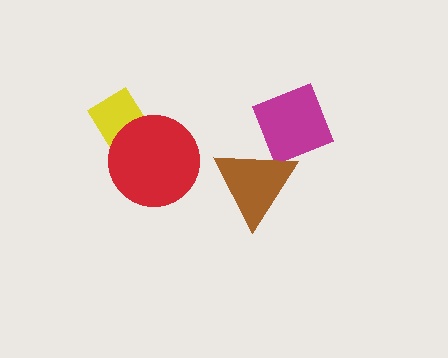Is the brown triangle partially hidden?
No, no other shape covers it.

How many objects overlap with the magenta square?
1 object overlaps with the magenta square.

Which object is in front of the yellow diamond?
The red circle is in front of the yellow diamond.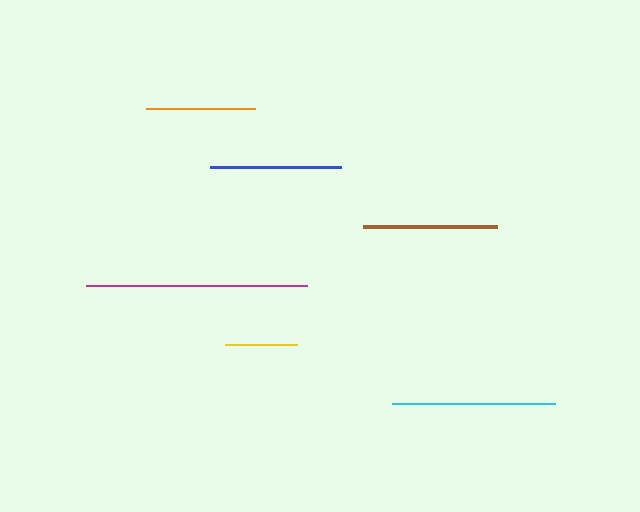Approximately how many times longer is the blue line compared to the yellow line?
The blue line is approximately 1.8 times the length of the yellow line.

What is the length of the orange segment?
The orange segment is approximately 109 pixels long.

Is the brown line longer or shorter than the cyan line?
The cyan line is longer than the brown line.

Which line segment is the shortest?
The yellow line is the shortest at approximately 72 pixels.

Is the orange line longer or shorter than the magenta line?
The magenta line is longer than the orange line.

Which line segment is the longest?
The magenta line is the longest at approximately 221 pixels.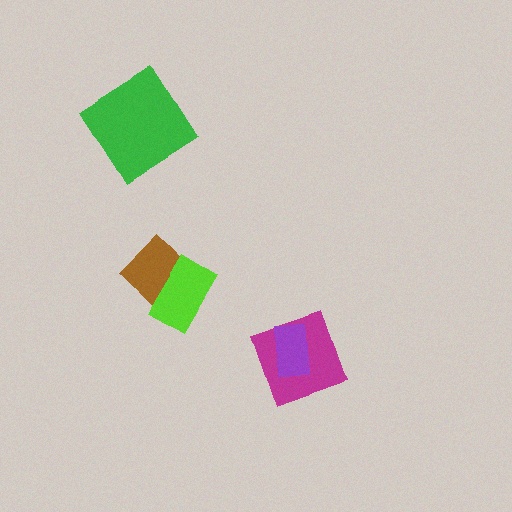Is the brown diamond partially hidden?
Yes, it is partially covered by another shape.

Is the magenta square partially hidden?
Yes, it is partially covered by another shape.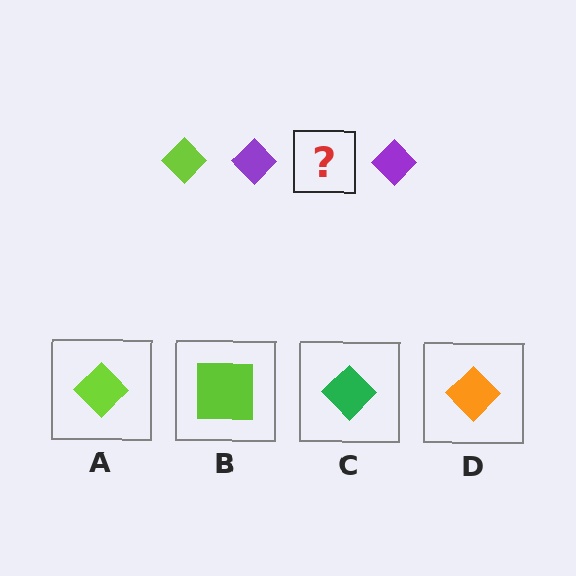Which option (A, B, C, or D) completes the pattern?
A.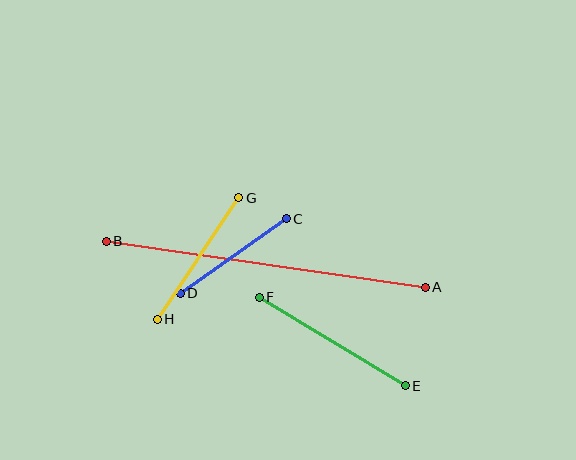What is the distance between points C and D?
The distance is approximately 129 pixels.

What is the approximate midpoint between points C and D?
The midpoint is at approximately (233, 256) pixels.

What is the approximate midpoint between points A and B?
The midpoint is at approximately (266, 264) pixels.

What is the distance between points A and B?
The distance is approximately 322 pixels.